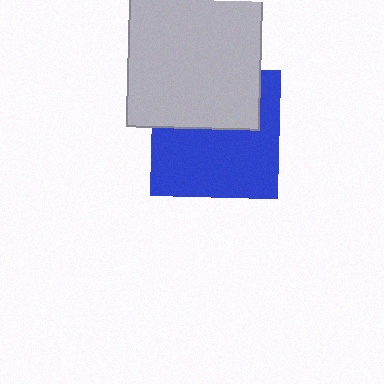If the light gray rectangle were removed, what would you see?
You would see the complete blue square.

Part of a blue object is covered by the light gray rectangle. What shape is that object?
It is a square.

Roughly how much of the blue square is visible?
About half of it is visible (roughly 60%).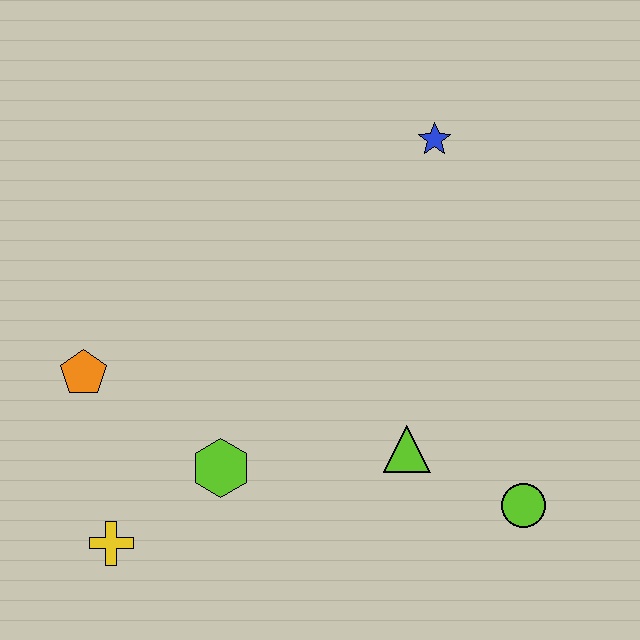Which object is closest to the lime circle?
The lime triangle is closest to the lime circle.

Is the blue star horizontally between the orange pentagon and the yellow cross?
No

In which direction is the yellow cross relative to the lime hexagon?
The yellow cross is to the left of the lime hexagon.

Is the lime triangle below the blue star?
Yes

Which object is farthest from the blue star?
The yellow cross is farthest from the blue star.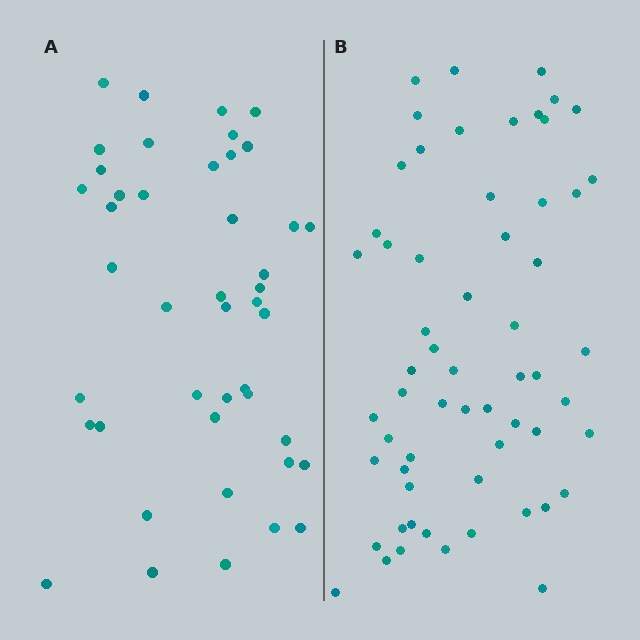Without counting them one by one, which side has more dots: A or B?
Region B (the right region) has more dots.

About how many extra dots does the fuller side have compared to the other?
Region B has approximately 15 more dots than region A.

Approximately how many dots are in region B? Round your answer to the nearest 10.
About 60 dots.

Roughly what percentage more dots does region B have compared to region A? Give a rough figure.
About 35% more.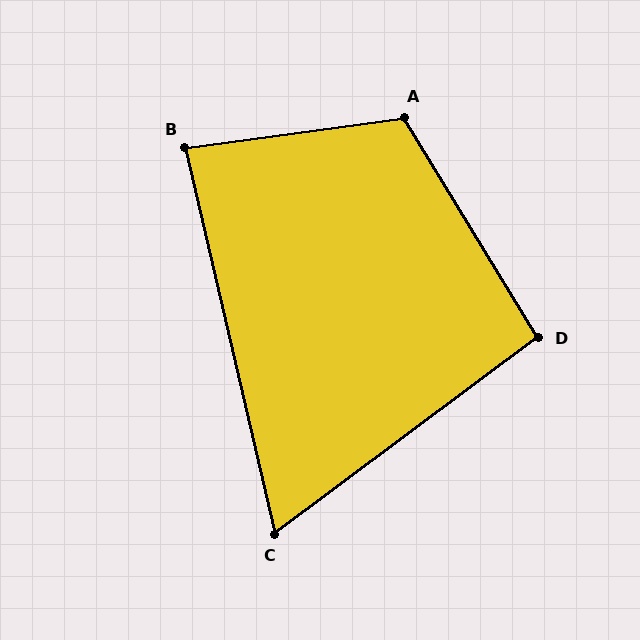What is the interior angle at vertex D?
Approximately 95 degrees (obtuse).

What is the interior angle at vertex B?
Approximately 85 degrees (acute).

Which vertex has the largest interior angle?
A, at approximately 114 degrees.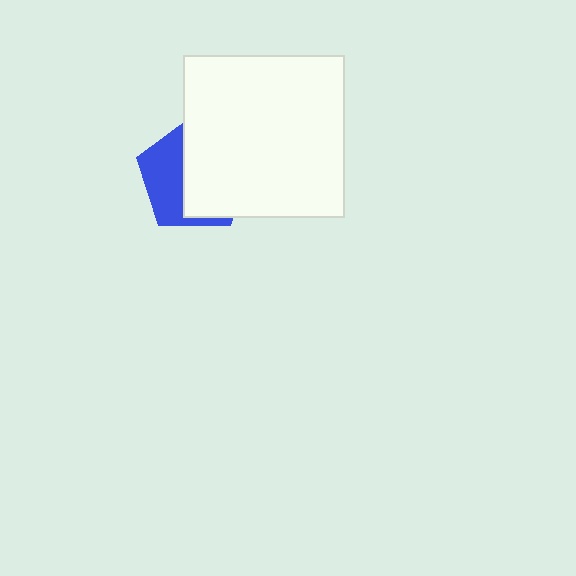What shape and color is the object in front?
The object in front is a white square.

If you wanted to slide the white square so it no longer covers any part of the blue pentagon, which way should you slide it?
Slide it right — that is the most direct way to separate the two shapes.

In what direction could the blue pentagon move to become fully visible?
The blue pentagon could move left. That would shift it out from behind the white square entirely.